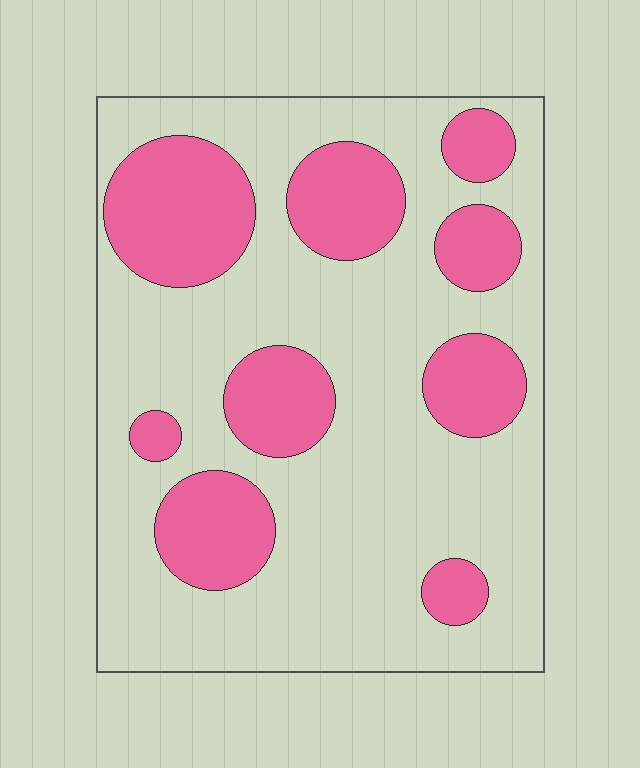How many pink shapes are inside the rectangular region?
9.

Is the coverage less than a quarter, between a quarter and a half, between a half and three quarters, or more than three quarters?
Between a quarter and a half.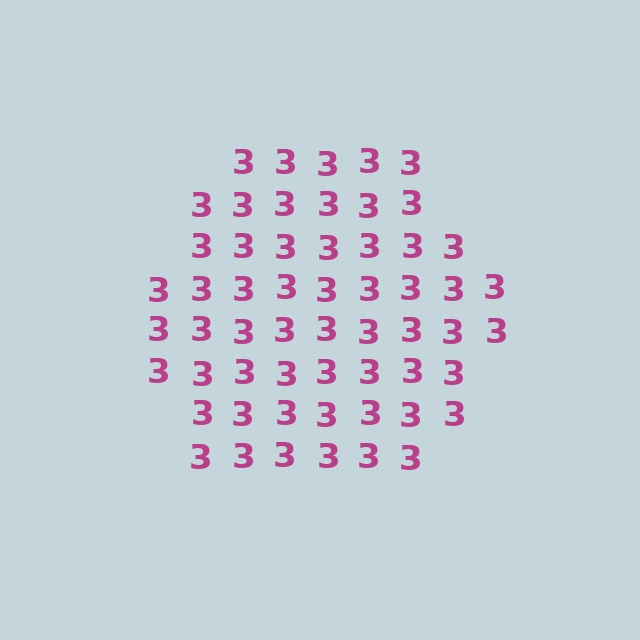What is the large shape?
The large shape is a hexagon.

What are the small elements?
The small elements are digit 3's.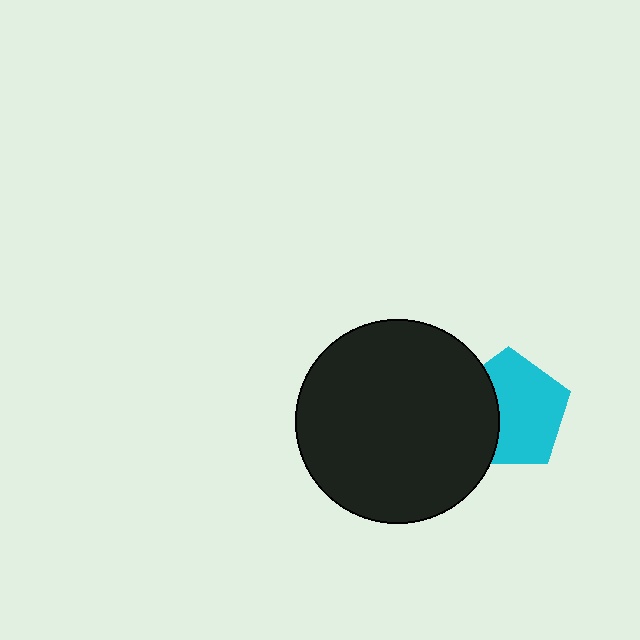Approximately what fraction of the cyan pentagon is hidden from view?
Roughly 34% of the cyan pentagon is hidden behind the black circle.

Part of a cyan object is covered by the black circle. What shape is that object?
It is a pentagon.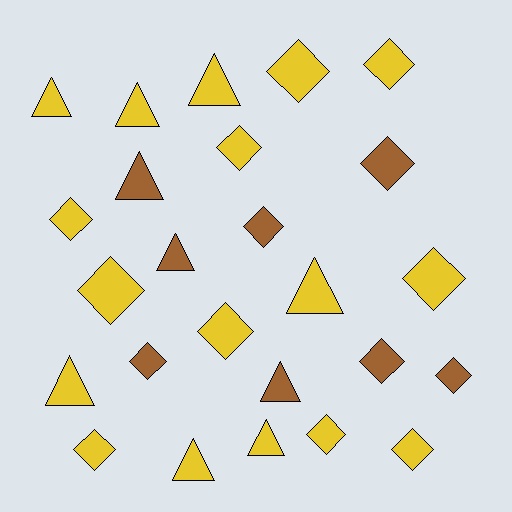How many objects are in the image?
There are 25 objects.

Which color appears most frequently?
Yellow, with 17 objects.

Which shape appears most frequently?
Diamond, with 15 objects.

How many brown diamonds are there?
There are 5 brown diamonds.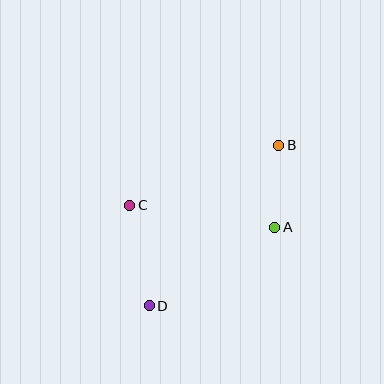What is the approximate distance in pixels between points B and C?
The distance between B and C is approximately 161 pixels.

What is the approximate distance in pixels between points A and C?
The distance between A and C is approximately 147 pixels.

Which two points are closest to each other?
Points A and B are closest to each other.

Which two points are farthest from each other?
Points B and D are farthest from each other.